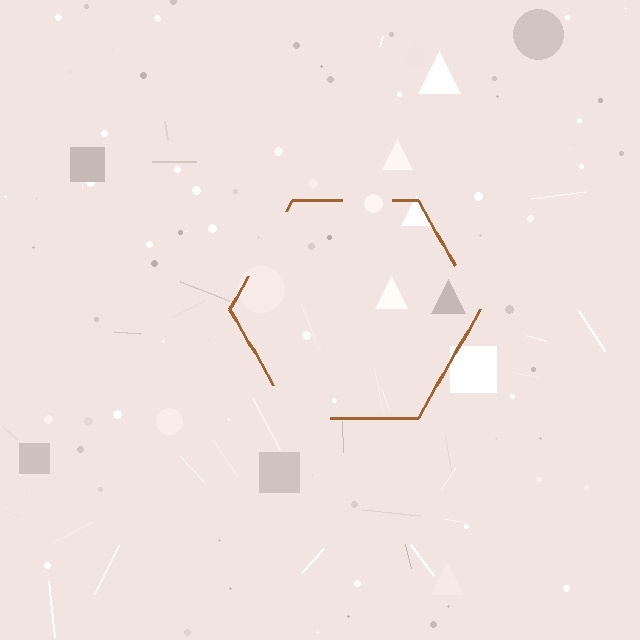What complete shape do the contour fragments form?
The contour fragments form a hexagon.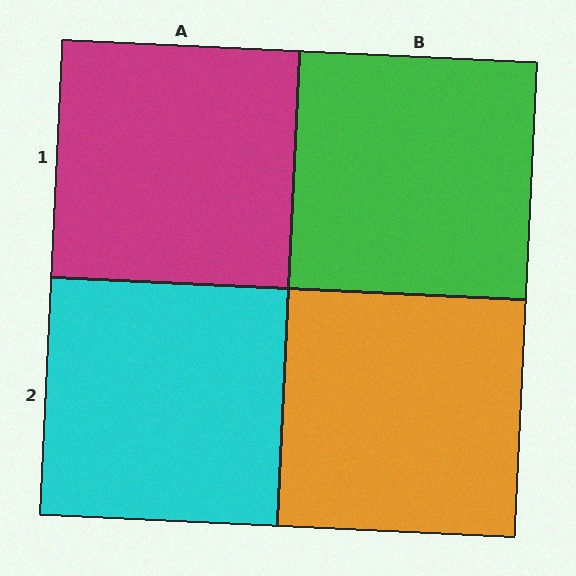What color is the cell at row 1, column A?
Magenta.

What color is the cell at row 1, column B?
Green.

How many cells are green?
1 cell is green.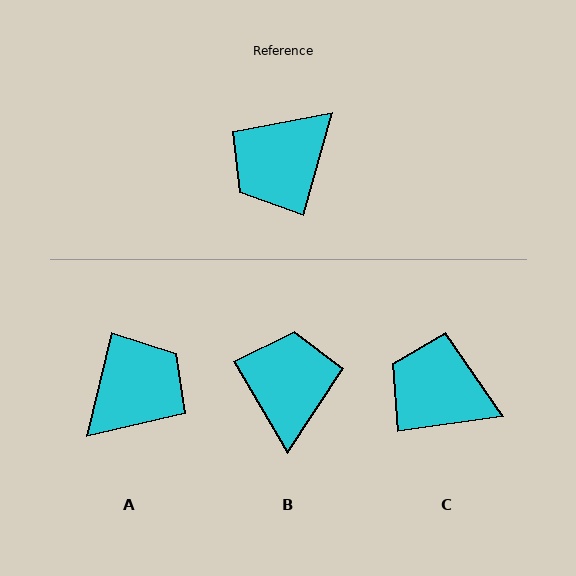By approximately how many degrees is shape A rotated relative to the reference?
Approximately 178 degrees clockwise.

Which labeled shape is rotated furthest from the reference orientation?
A, about 178 degrees away.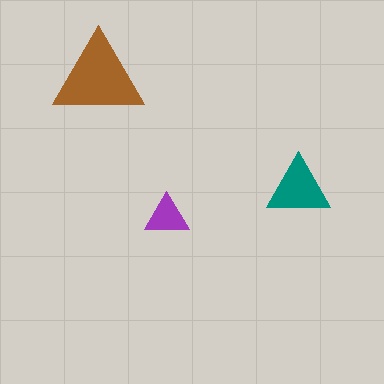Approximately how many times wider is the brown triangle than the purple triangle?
About 2 times wider.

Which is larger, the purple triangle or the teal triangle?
The teal one.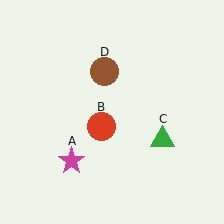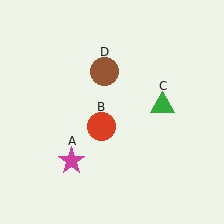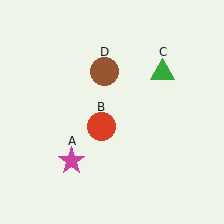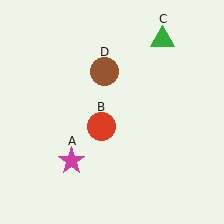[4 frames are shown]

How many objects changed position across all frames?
1 object changed position: green triangle (object C).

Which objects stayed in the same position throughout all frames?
Magenta star (object A) and red circle (object B) and brown circle (object D) remained stationary.